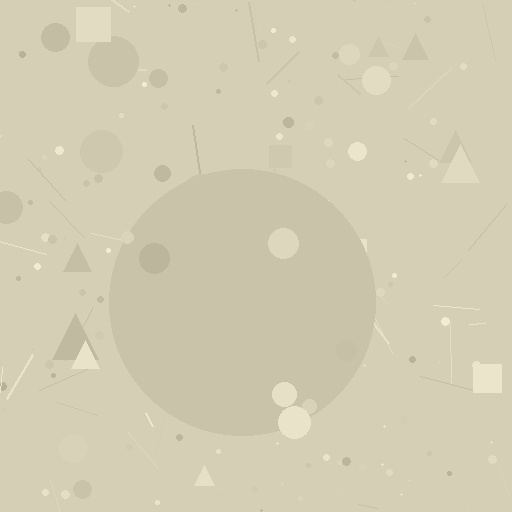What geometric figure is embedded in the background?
A circle is embedded in the background.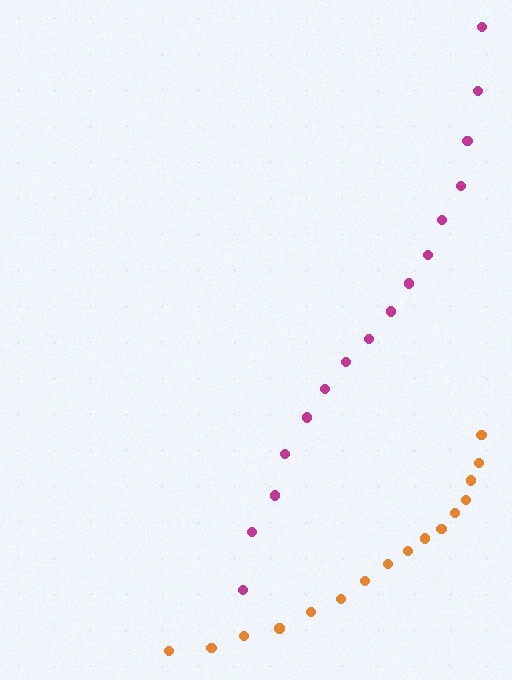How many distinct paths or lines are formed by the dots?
There are 2 distinct paths.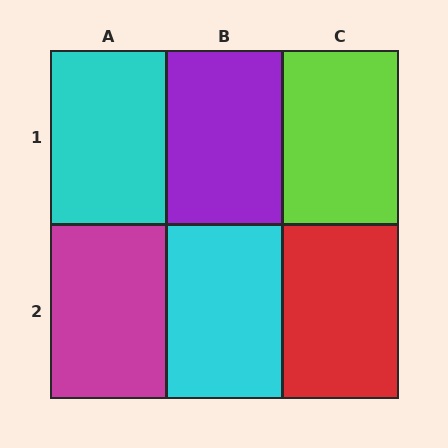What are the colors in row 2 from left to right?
Magenta, cyan, red.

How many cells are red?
1 cell is red.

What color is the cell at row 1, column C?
Lime.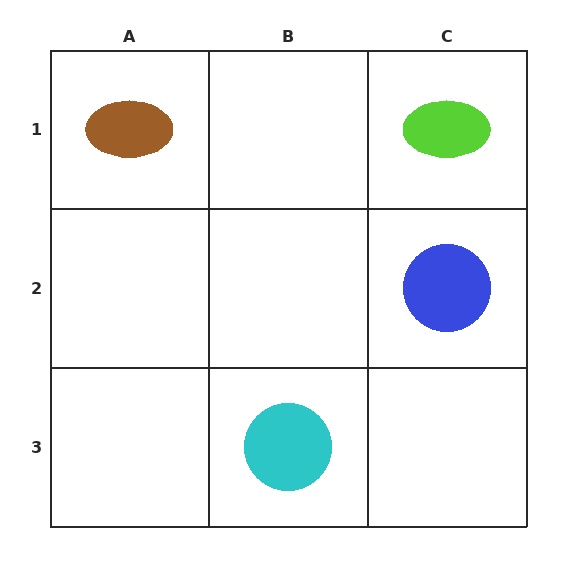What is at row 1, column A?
A brown ellipse.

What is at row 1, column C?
A lime ellipse.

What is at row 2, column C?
A blue circle.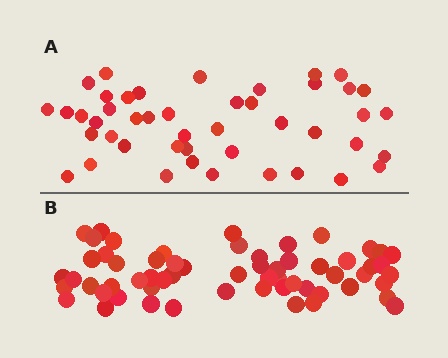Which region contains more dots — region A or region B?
Region B (the bottom region) has more dots.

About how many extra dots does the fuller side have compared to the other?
Region B has approximately 15 more dots than region A.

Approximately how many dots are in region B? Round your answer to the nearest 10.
About 60 dots.